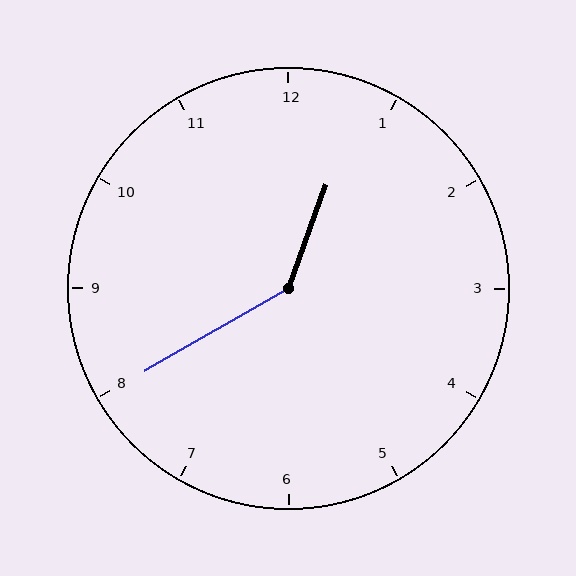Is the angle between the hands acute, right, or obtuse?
It is obtuse.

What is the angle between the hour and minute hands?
Approximately 140 degrees.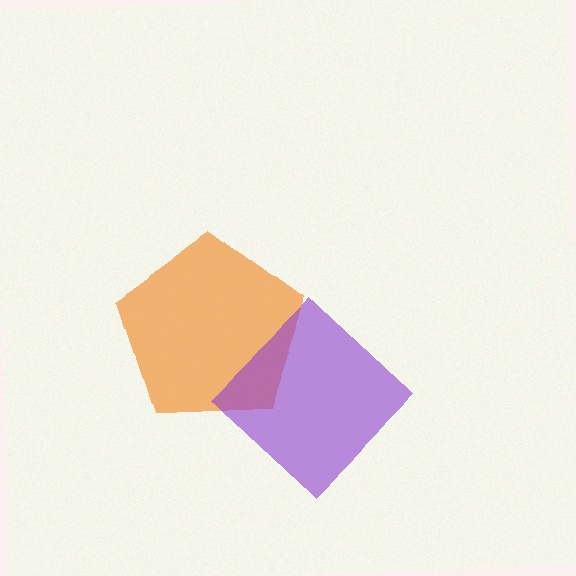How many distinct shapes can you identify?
There are 2 distinct shapes: an orange pentagon, a purple diamond.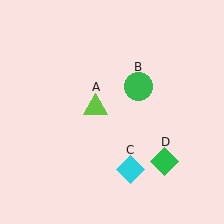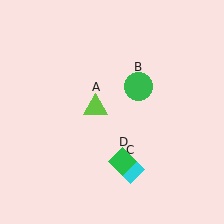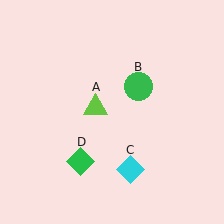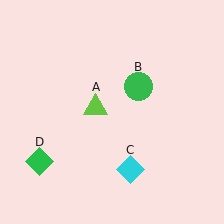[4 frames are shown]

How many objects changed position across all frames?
1 object changed position: green diamond (object D).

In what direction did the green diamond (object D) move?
The green diamond (object D) moved left.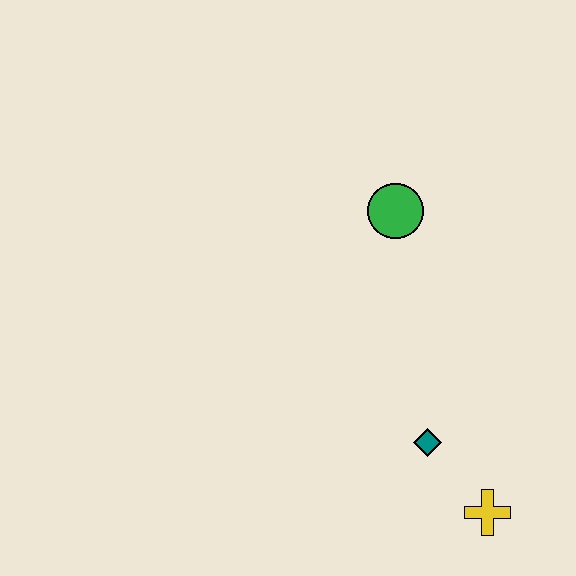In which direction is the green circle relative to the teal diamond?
The green circle is above the teal diamond.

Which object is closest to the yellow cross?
The teal diamond is closest to the yellow cross.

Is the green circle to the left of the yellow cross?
Yes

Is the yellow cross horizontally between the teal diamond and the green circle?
No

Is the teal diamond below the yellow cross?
No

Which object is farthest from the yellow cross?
The green circle is farthest from the yellow cross.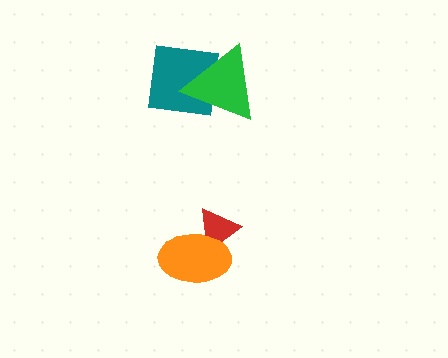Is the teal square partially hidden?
Yes, it is partially covered by another shape.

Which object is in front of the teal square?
The green triangle is in front of the teal square.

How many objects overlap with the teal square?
1 object overlaps with the teal square.